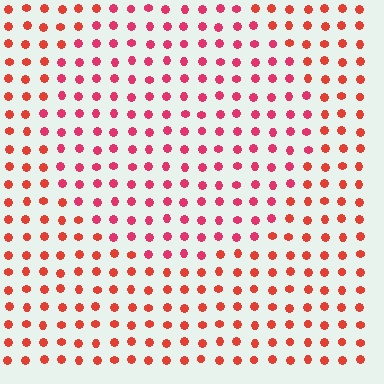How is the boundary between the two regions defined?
The boundary is defined purely by a slight shift in hue (about 24 degrees). Spacing, size, and orientation are identical on both sides.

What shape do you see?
I see a circle.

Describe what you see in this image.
The image is filled with small red elements in a uniform arrangement. A circle-shaped region is visible where the elements are tinted to a slightly different hue, forming a subtle color boundary.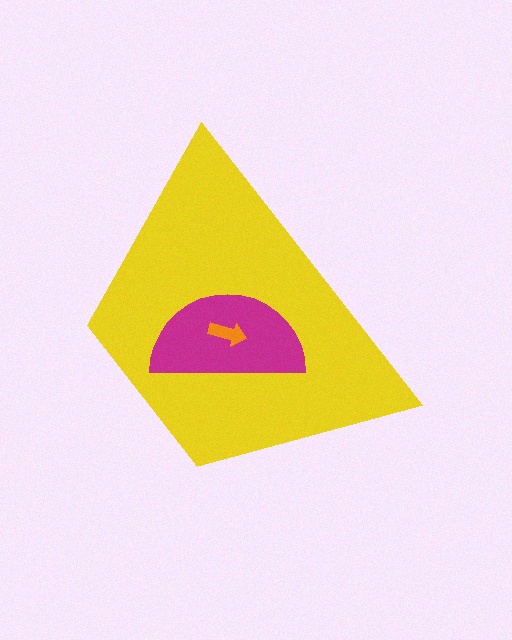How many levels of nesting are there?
3.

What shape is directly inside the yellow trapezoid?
The magenta semicircle.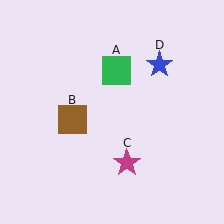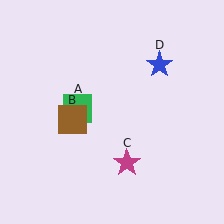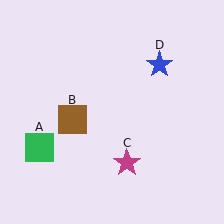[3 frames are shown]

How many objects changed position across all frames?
1 object changed position: green square (object A).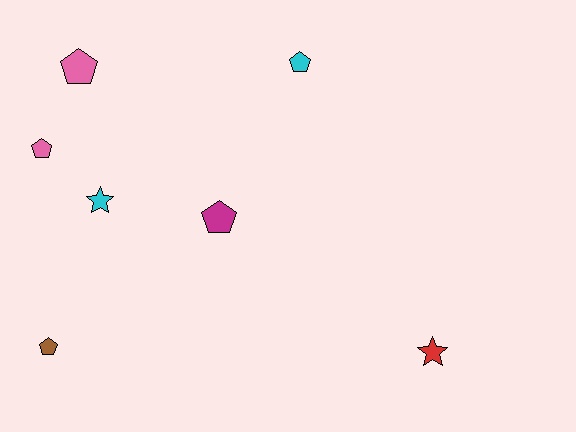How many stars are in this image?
There are 2 stars.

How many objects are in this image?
There are 7 objects.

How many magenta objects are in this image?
There is 1 magenta object.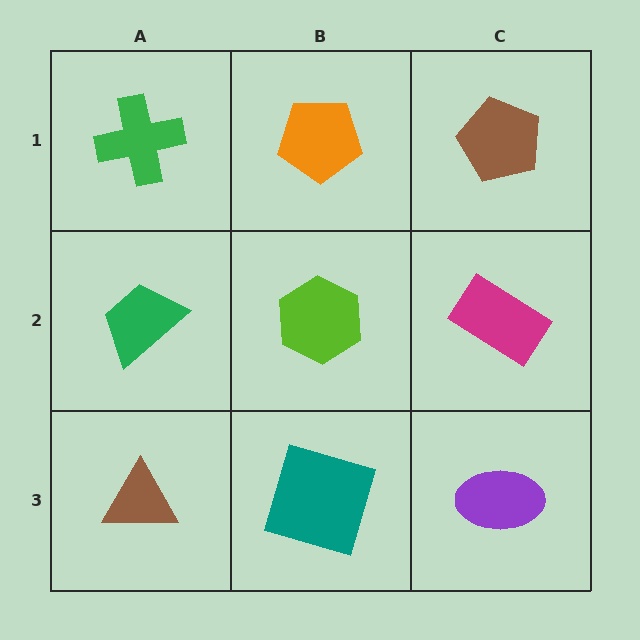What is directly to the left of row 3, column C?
A teal square.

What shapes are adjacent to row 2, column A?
A green cross (row 1, column A), a brown triangle (row 3, column A), a lime hexagon (row 2, column B).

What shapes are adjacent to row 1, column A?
A green trapezoid (row 2, column A), an orange pentagon (row 1, column B).